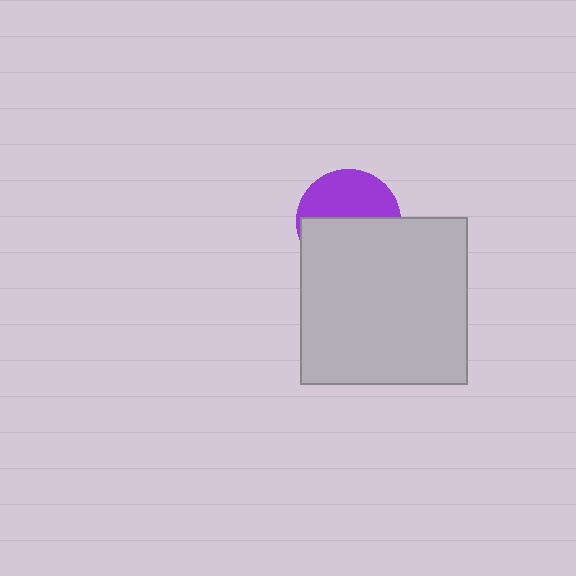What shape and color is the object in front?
The object in front is a light gray square.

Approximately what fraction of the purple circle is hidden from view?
Roughly 54% of the purple circle is hidden behind the light gray square.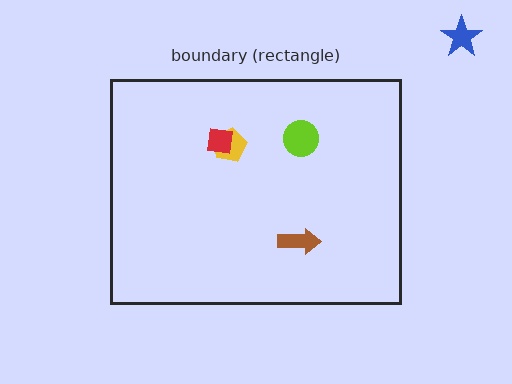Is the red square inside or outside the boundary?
Inside.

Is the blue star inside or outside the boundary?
Outside.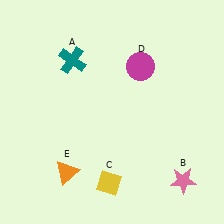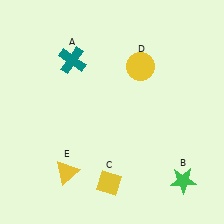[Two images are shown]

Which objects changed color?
B changed from pink to green. D changed from magenta to yellow. E changed from orange to yellow.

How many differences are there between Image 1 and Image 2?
There are 3 differences between the two images.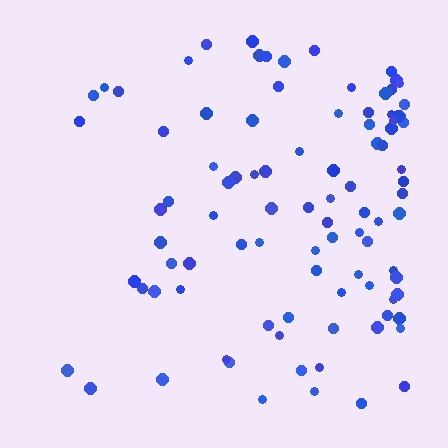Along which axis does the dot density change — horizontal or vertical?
Horizontal.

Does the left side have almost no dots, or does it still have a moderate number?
Still a moderate number, just noticeably fewer than the right.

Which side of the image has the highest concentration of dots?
The right.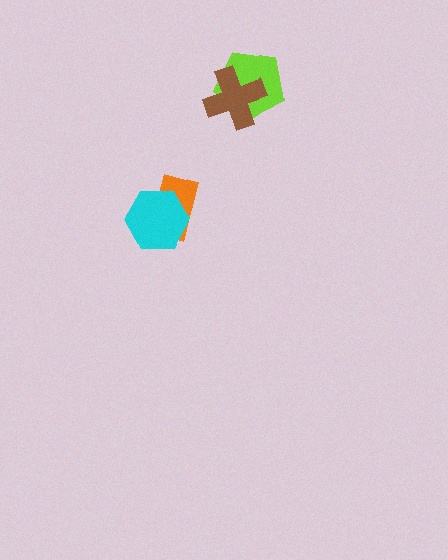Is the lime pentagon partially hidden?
Yes, it is partially covered by another shape.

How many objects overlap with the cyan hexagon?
1 object overlaps with the cyan hexagon.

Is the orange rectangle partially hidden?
Yes, it is partially covered by another shape.